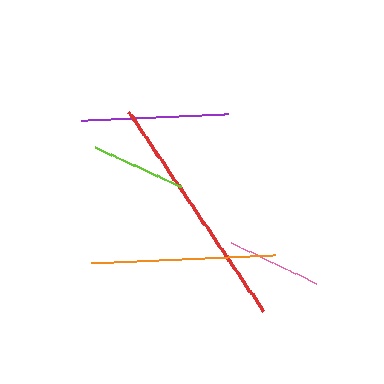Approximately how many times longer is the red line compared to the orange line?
The red line is approximately 1.3 times the length of the orange line.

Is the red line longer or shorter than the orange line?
The red line is longer than the orange line.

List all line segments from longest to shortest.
From longest to shortest: red, orange, purple, lime, pink.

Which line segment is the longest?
The red line is the longest at approximately 241 pixels.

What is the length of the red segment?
The red segment is approximately 241 pixels long.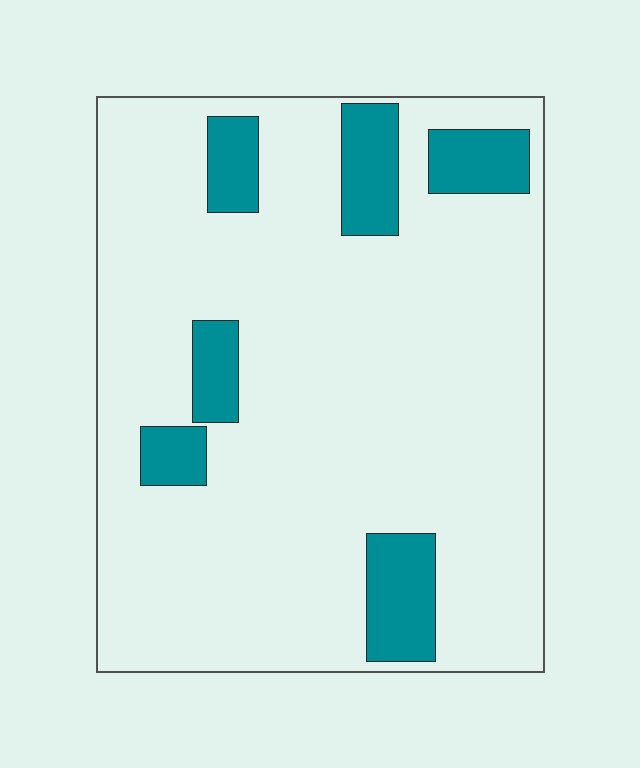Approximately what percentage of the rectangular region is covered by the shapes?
Approximately 15%.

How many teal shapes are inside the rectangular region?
6.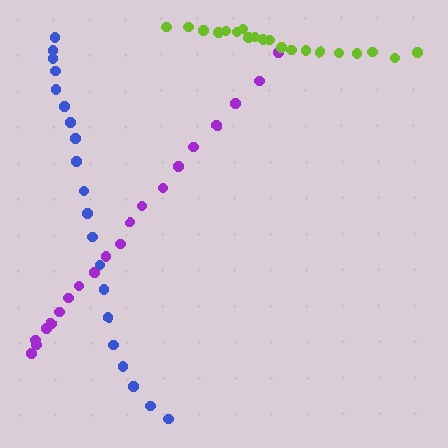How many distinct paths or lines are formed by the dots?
There are 3 distinct paths.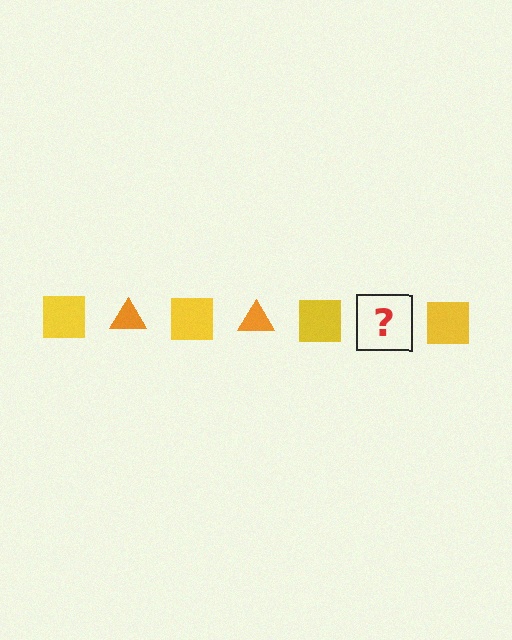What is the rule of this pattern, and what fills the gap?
The rule is that the pattern alternates between yellow square and orange triangle. The gap should be filled with an orange triangle.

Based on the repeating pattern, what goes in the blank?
The blank should be an orange triangle.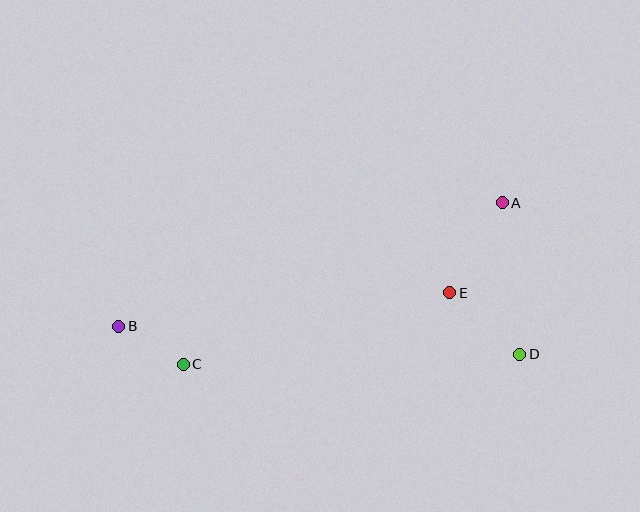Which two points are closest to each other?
Points B and C are closest to each other.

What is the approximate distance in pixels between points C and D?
The distance between C and D is approximately 337 pixels.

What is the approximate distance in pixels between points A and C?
The distance between A and C is approximately 358 pixels.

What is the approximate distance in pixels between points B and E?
The distance between B and E is approximately 333 pixels.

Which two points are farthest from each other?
Points A and B are farthest from each other.